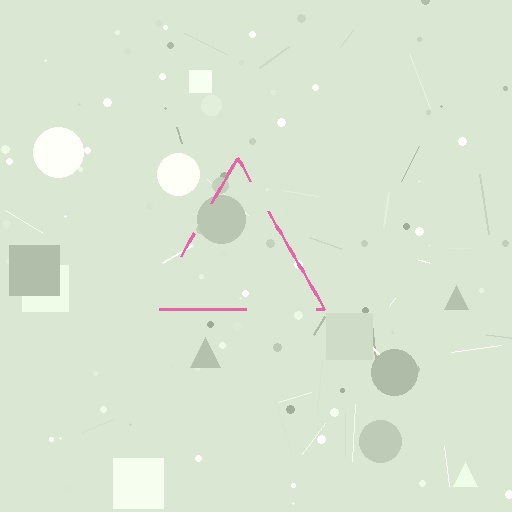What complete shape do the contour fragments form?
The contour fragments form a triangle.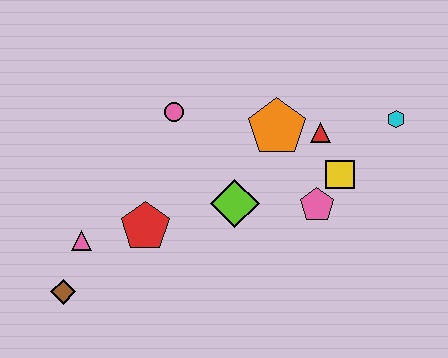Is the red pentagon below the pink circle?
Yes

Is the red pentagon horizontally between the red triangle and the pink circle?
No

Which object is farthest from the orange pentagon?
The brown diamond is farthest from the orange pentagon.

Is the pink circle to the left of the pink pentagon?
Yes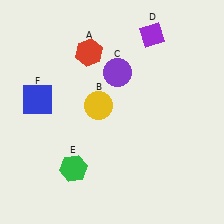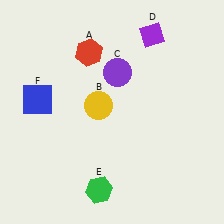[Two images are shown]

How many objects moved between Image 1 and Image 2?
1 object moved between the two images.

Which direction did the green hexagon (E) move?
The green hexagon (E) moved right.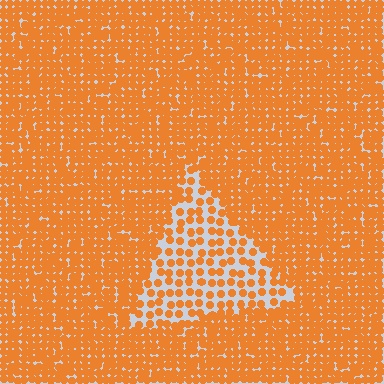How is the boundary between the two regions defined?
The boundary is defined by a change in element density (approximately 2.3x ratio). All elements are the same color, size, and shape.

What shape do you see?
I see a triangle.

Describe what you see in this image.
The image contains small orange elements arranged at two different densities. A triangle-shaped region is visible where the elements are less densely packed than the surrounding area.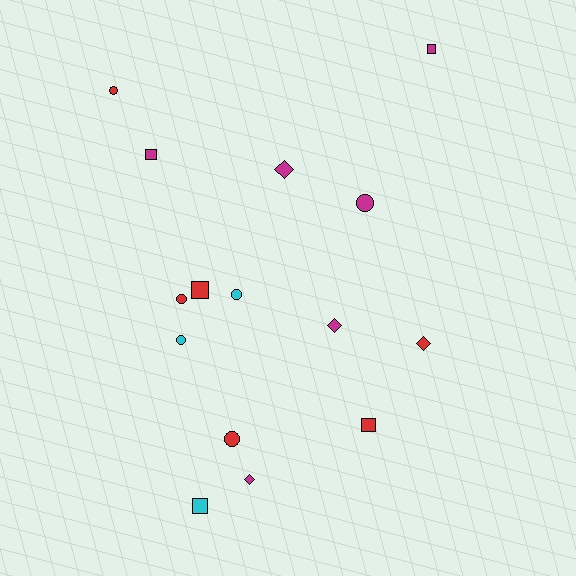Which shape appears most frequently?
Circle, with 6 objects.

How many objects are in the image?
There are 15 objects.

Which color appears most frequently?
Red, with 6 objects.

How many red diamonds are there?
There is 1 red diamond.